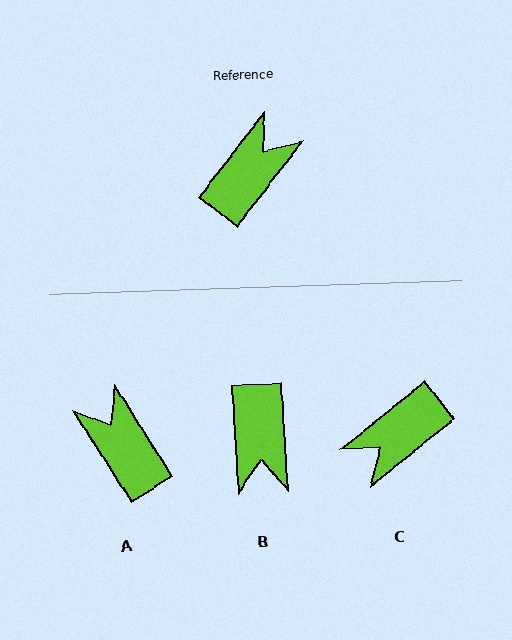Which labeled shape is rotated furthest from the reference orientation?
C, about 166 degrees away.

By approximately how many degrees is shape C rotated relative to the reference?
Approximately 166 degrees counter-clockwise.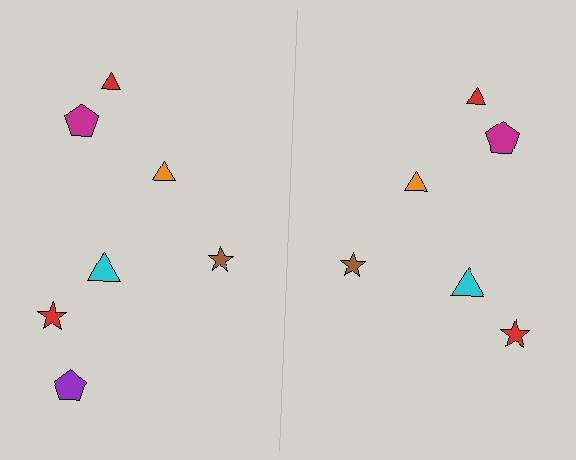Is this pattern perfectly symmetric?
No, the pattern is not perfectly symmetric. A purple pentagon is missing from the right side.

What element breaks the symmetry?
A purple pentagon is missing from the right side.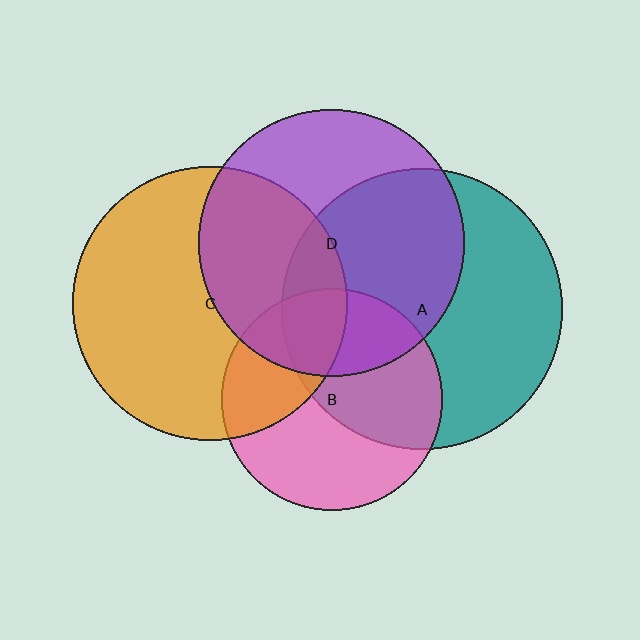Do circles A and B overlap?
Yes.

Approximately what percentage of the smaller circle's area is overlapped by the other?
Approximately 50%.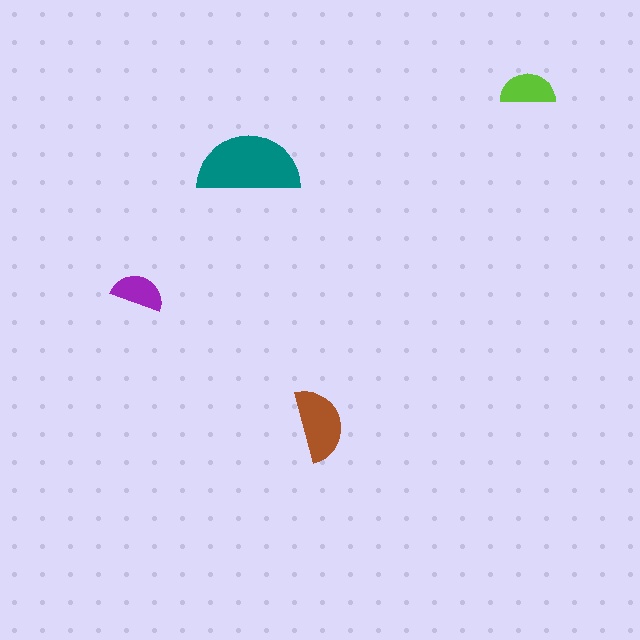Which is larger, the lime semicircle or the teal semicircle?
The teal one.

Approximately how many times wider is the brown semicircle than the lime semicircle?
About 1.5 times wider.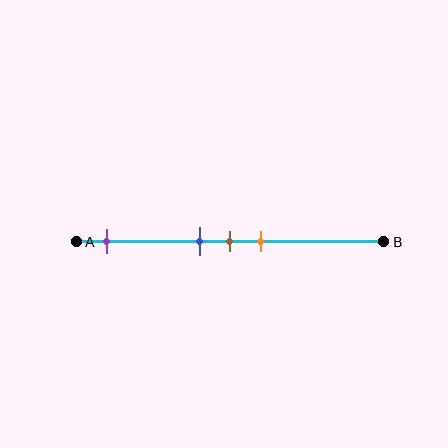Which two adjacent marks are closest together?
The blue and brown marks are the closest adjacent pair.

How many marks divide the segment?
There are 4 marks dividing the segment.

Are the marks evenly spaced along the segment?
No, the marks are not evenly spaced.